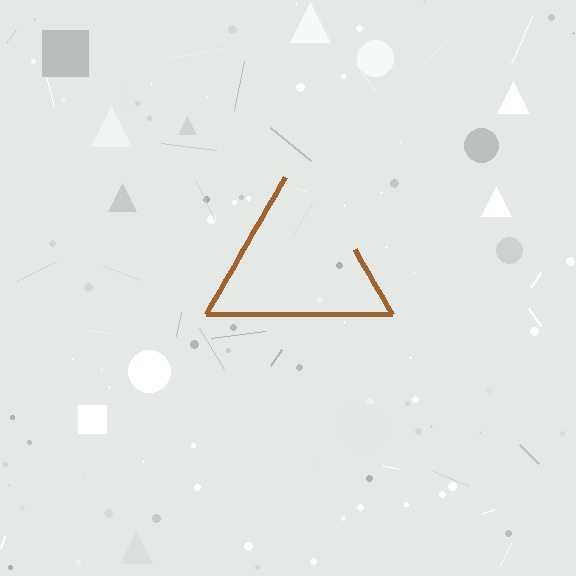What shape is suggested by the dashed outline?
The dashed outline suggests a triangle.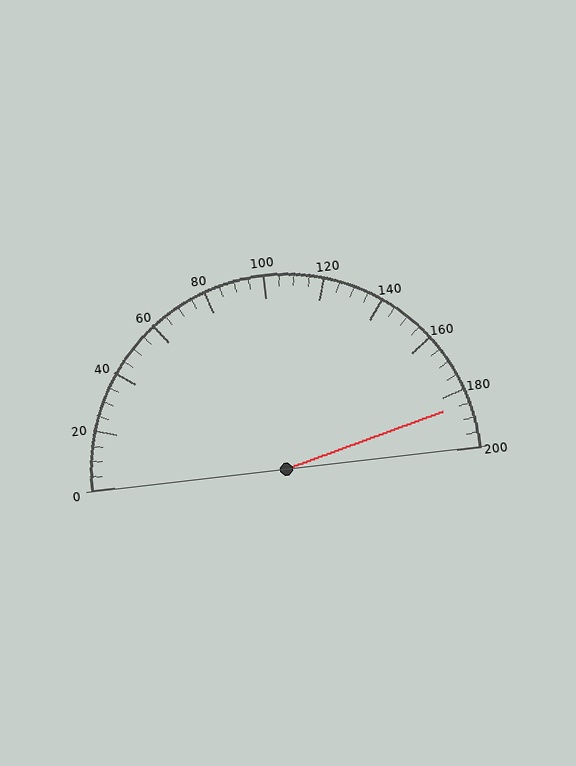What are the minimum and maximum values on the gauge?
The gauge ranges from 0 to 200.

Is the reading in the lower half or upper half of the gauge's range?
The reading is in the upper half of the range (0 to 200).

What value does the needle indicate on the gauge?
The needle indicates approximately 185.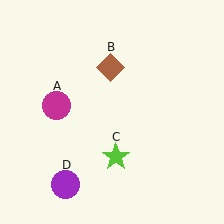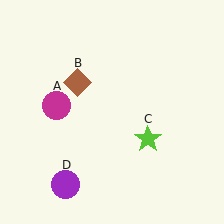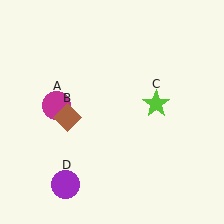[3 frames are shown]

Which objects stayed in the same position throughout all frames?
Magenta circle (object A) and purple circle (object D) remained stationary.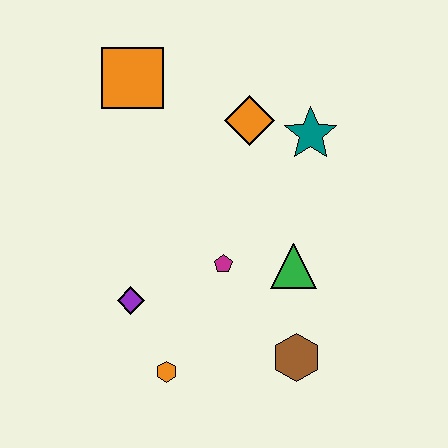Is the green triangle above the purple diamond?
Yes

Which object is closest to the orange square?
The orange diamond is closest to the orange square.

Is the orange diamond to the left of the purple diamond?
No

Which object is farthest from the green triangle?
The orange square is farthest from the green triangle.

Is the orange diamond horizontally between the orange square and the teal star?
Yes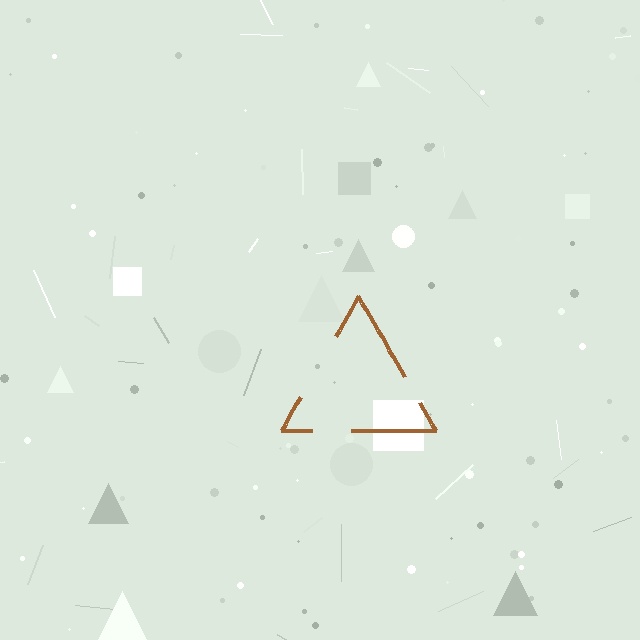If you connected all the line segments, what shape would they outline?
They would outline a triangle.